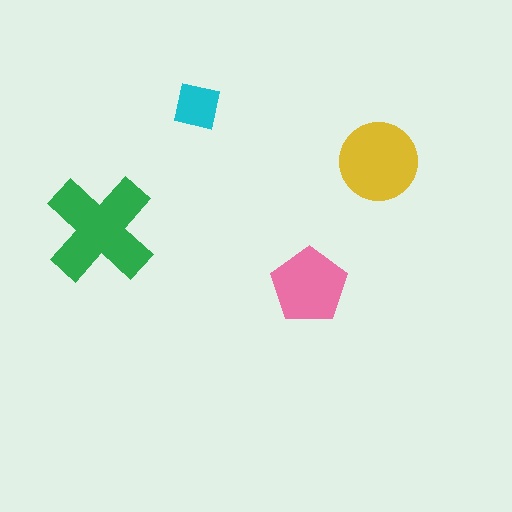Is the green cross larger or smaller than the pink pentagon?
Larger.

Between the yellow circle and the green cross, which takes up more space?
The green cross.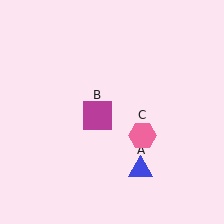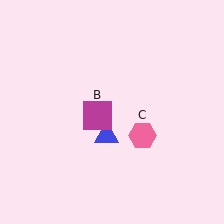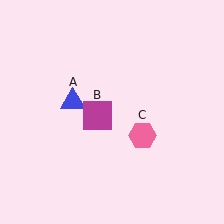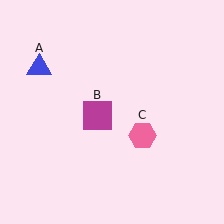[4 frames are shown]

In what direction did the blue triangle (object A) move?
The blue triangle (object A) moved up and to the left.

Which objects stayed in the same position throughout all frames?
Magenta square (object B) and pink hexagon (object C) remained stationary.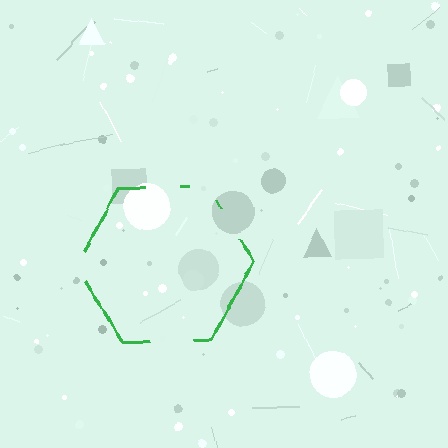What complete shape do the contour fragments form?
The contour fragments form a hexagon.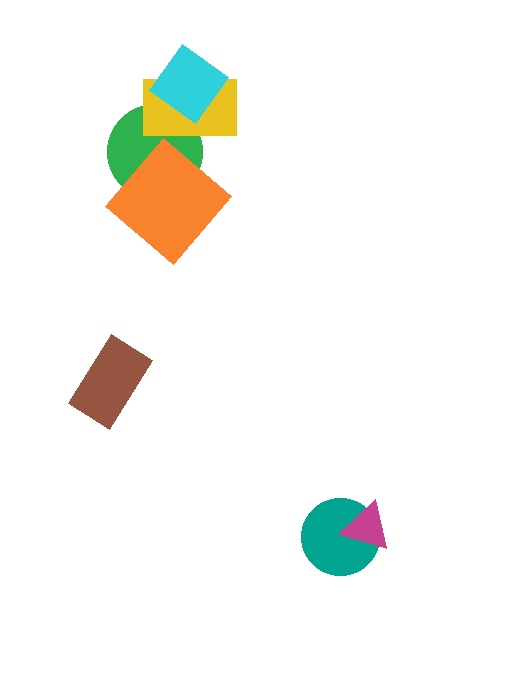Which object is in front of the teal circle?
The magenta triangle is in front of the teal circle.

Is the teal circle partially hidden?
Yes, it is partially covered by another shape.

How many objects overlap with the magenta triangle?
1 object overlaps with the magenta triangle.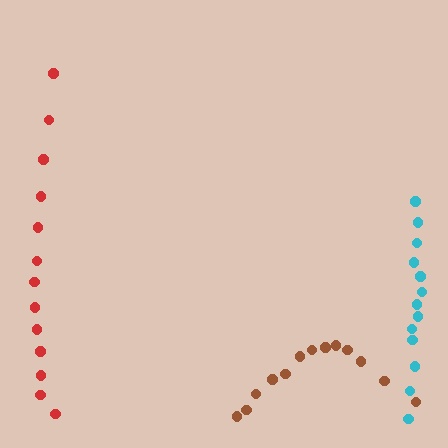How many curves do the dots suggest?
There are 3 distinct paths.